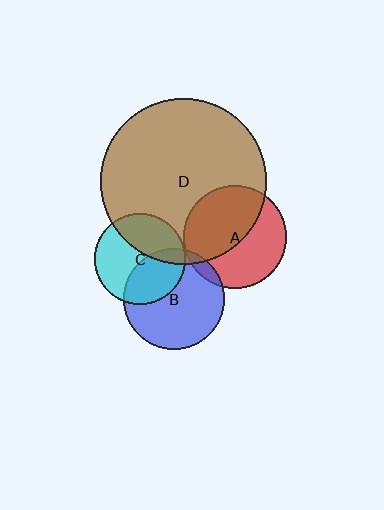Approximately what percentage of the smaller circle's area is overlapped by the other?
Approximately 10%.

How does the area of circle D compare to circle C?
Approximately 3.4 times.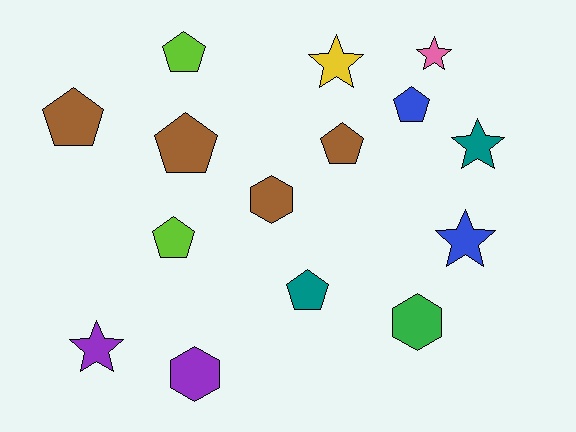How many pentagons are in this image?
There are 7 pentagons.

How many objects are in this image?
There are 15 objects.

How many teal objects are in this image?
There are 2 teal objects.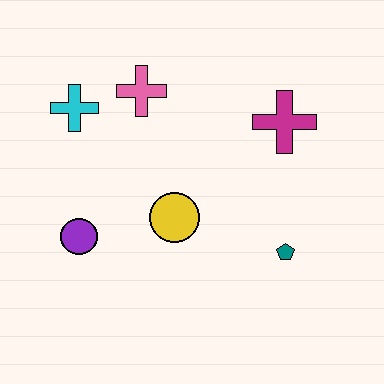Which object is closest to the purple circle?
The yellow circle is closest to the purple circle.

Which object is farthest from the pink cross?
The teal pentagon is farthest from the pink cross.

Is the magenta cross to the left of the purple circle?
No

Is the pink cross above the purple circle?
Yes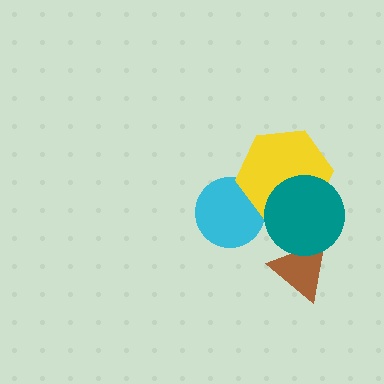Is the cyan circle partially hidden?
Yes, it is partially covered by another shape.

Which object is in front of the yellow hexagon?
The teal circle is in front of the yellow hexagon.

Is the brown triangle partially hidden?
Yes, it is partially covered by another shape.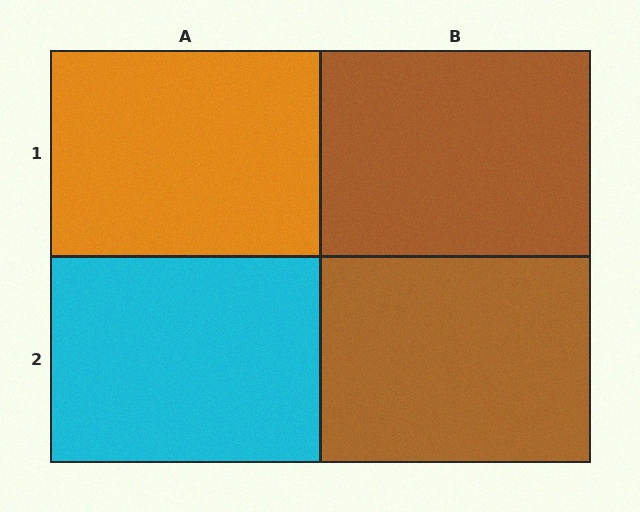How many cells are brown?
2 cells are brown.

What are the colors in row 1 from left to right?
Orange, brown.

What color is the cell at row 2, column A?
Cyan.